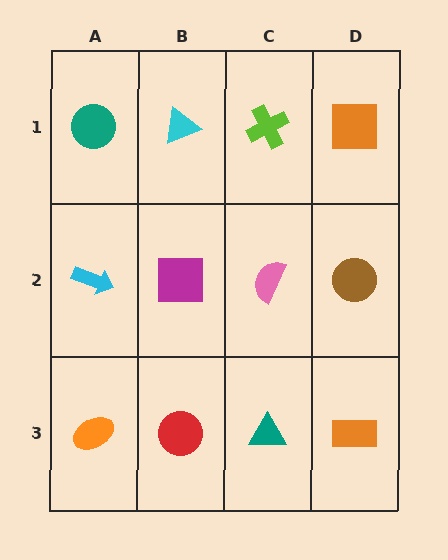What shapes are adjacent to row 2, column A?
A teal circle (row 1, column A), an orange ellipse (row 3, column A), a magenta square (row 2, column B).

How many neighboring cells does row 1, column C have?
3.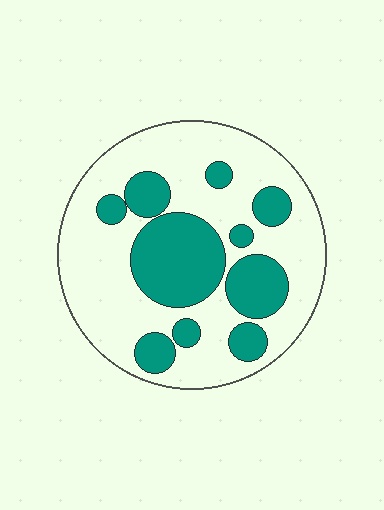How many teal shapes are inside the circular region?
10.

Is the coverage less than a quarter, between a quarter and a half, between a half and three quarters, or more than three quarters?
Between a quarter and a half.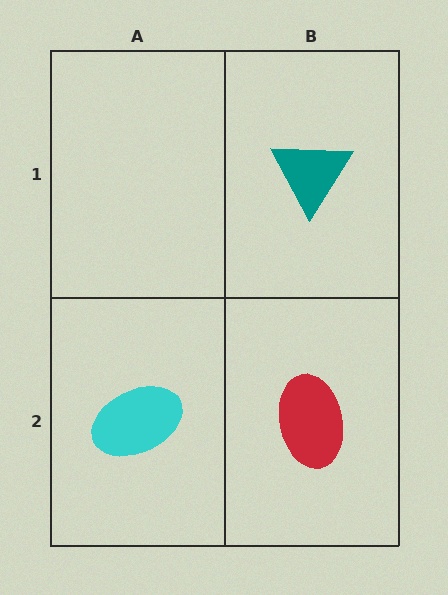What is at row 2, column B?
A red ellipse.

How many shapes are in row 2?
2 shapes.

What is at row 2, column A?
A cyan ellipse.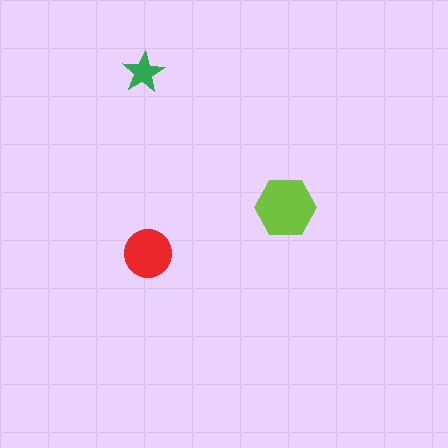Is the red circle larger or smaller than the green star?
Larger.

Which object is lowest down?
The red circle is bottommost.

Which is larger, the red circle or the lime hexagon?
The lime hexagon.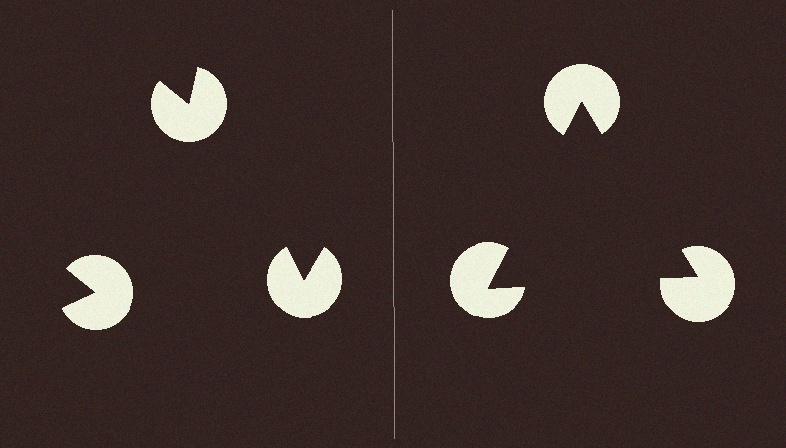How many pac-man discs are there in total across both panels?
6 — 3 on each side.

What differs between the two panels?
The pac-man discs are positioned identically on both sides; only the wedge orientations differ. On the right they align to a triangle; on the left they are misaligned.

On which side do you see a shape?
An illusory triangle appears on the right side. On the left side the wedge cuts are rotated, so no coherent shape forms.